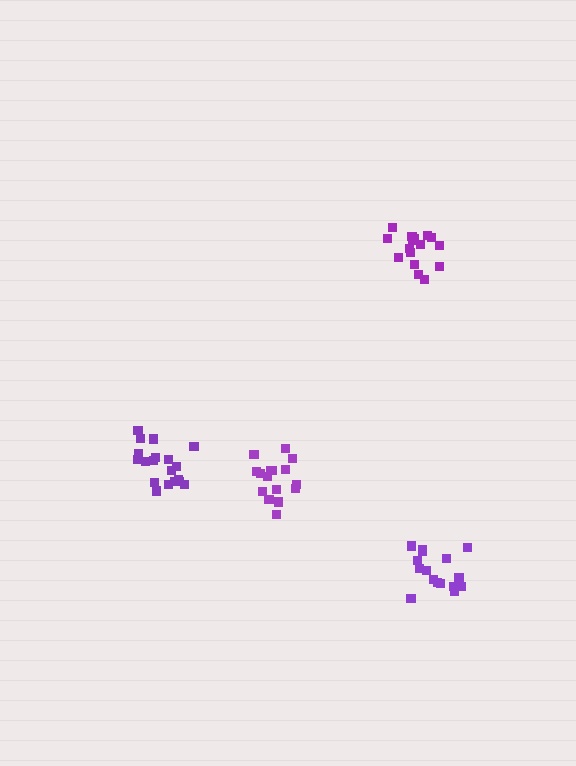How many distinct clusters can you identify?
There are 4 distinct clusters.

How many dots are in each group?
Group 1: 16 dots, Group 2: 17 dots, Group 3: 16 dots, Group 4: 19 dots (68 total).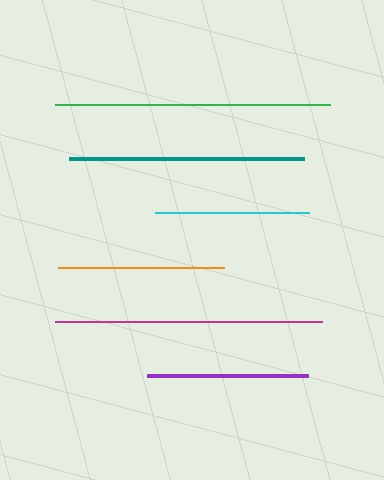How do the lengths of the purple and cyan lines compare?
The purple and cyan lines are approximately the same length.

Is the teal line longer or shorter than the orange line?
The teal line is longer than the orange line.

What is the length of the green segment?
The green segment is approximately 274 pixels long.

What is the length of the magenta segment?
The magenta segment is approximately 267 pixels long.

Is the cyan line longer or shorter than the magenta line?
The magenta line is longer than the cyan line.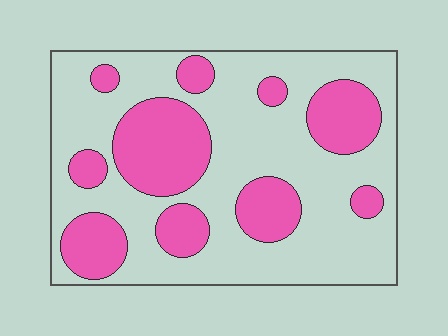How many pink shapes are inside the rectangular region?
10.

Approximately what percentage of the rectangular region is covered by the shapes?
Approximately 30%.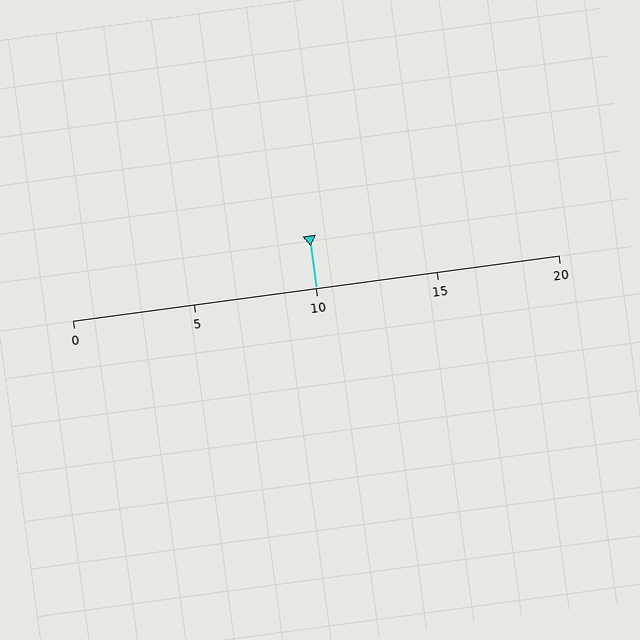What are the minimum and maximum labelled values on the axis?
The axis runs from 0 to 20.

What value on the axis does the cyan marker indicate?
The marker indicates approximately 10.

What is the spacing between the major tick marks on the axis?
The major ticks are spaced 5 apart.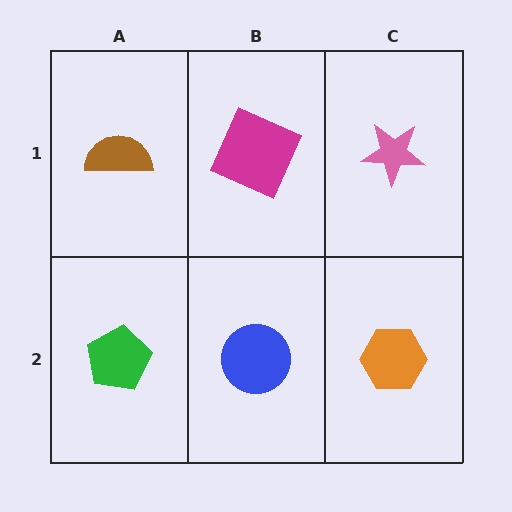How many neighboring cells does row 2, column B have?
3.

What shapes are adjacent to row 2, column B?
A magenta square (row 1, column B), a green pentagon (row 2, column A), an orange hexagon (row 2, column C).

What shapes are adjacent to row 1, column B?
A blue circle (row 2, column B), a brown semicircle (row 1, column A), a pink star (row 1, column C).